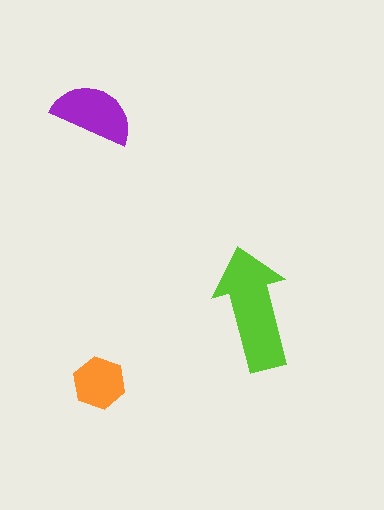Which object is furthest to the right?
The lime arrow is rightmost.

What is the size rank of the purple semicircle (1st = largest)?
2nd.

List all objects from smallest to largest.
The orange hexagon, the purple semicircle, the lime arrow.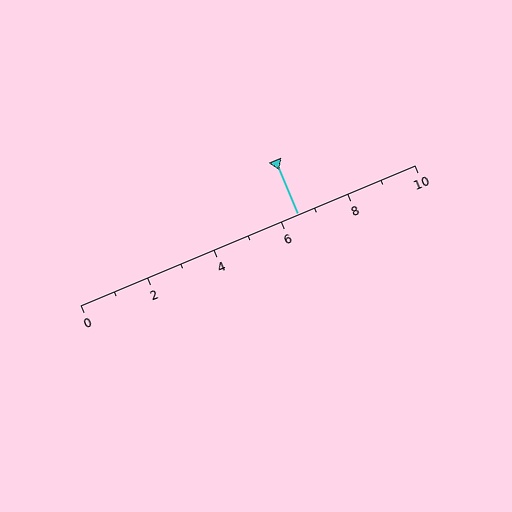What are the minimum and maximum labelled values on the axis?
The axis runs from 0 to 10.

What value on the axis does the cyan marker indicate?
The marker indicates approximately 6.5.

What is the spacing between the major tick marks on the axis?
The major ticks are spaced 2 apart.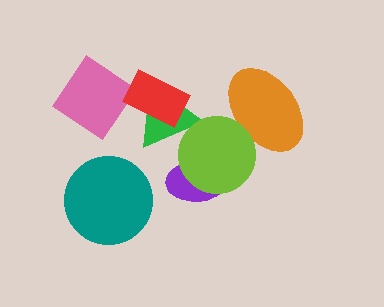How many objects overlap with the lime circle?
3 objects overlap with the lime circle.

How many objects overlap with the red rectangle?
1 object overlaps with the red rectangle.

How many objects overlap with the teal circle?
0 objects overlap with the teal circle.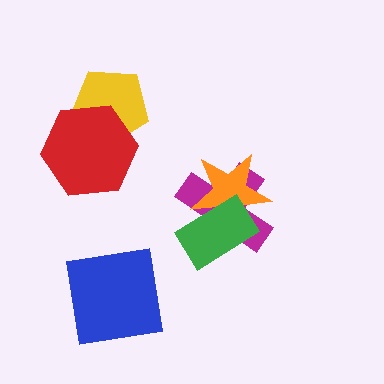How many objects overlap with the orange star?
2 objects overlap with the orange star.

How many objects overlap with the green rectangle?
2 objects overlap with the green rectangle.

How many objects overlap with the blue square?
0 objects overlap with the blue square.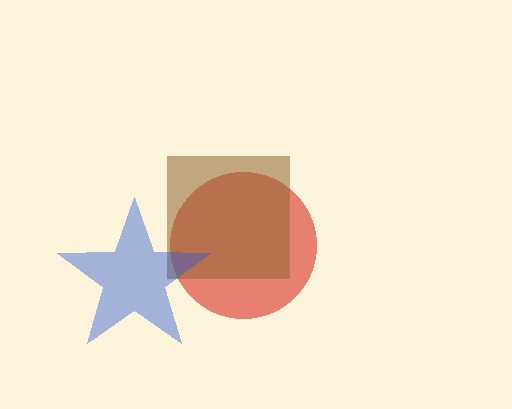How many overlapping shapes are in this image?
There are 3 overlapping shapes in the image.